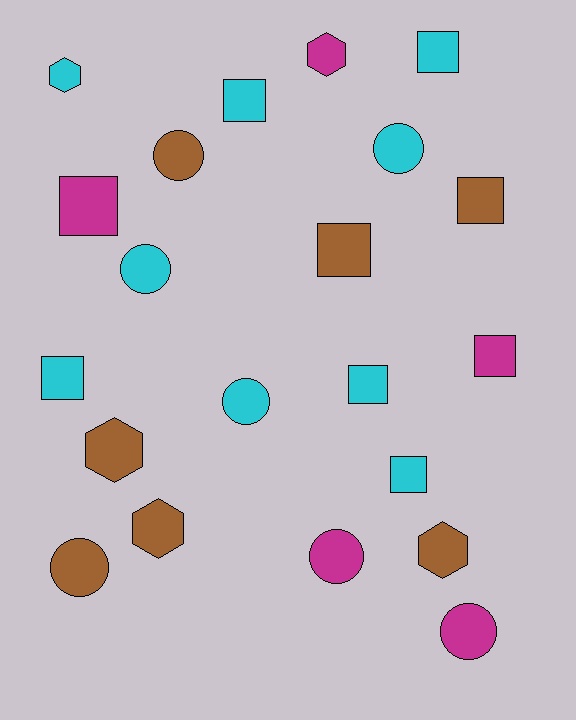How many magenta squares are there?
There are 2 magenta squares.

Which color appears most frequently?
Cyan, with 9 objects.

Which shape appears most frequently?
Square, with 9 objects.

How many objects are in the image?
There are 21 objects.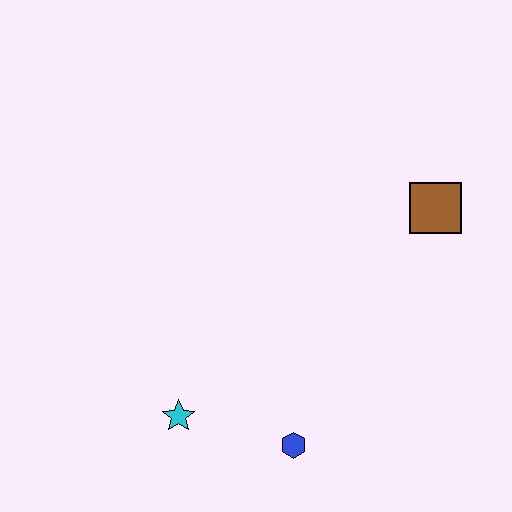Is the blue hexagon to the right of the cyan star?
Yes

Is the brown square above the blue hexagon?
Yes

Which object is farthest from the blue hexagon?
The brown square is farthest from the blue hexagon.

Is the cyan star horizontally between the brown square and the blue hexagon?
No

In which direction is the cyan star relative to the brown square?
The cyan star is to the left of the brown square.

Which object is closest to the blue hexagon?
The cyan star is closest to the blue hexagon.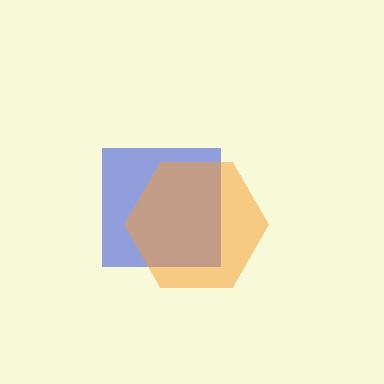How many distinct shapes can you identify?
There are 2 distinct shapes: a blue square, an orange hexagon.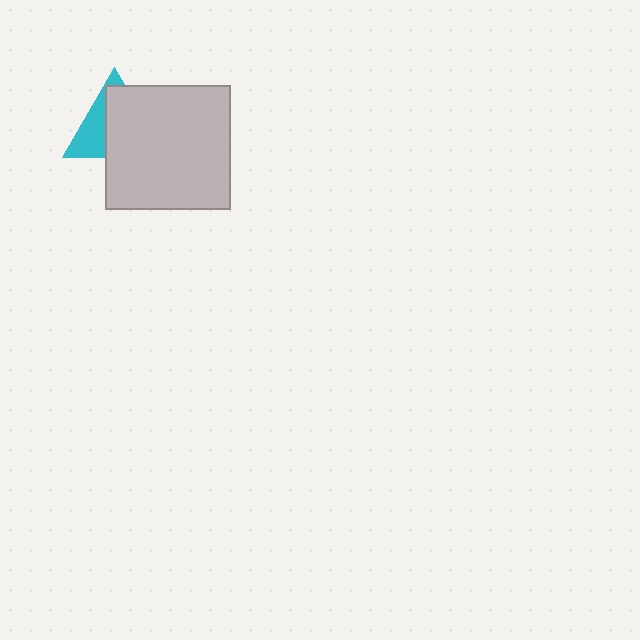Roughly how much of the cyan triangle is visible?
A small part of it is visible (roughly 39%).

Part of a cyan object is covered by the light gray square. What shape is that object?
It is a triangle.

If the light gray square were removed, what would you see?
You would see the complete cyan triangle.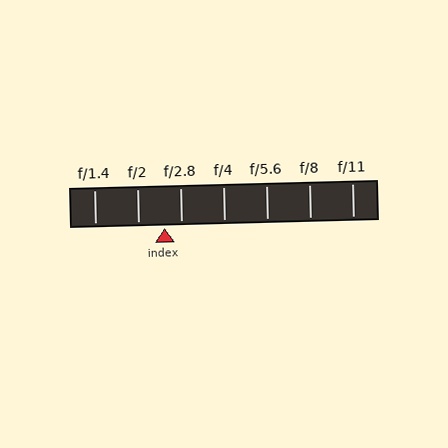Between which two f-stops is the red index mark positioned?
The index mark is between f/2 and f/2.8.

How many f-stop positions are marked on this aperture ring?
There are 7 f-stop positions marked.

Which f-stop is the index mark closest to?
The index mark is closest to f/2.8.